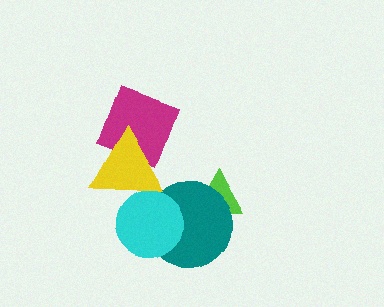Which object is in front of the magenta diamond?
The yellow triangle is in front of the magenta diamond.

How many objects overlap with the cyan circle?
2 objects overlap with the cyan circle.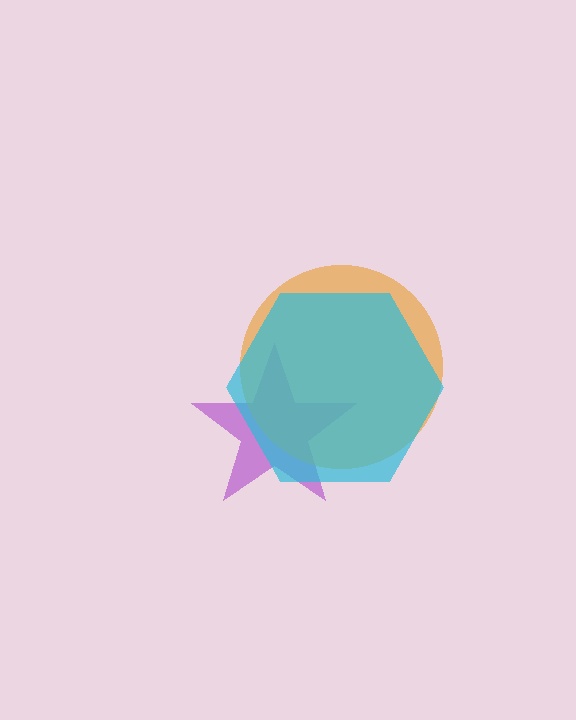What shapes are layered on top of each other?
The layered shapes are: a purple star, an orange circle, a cyan hexagon.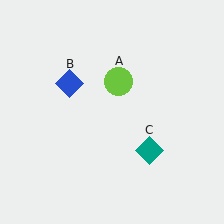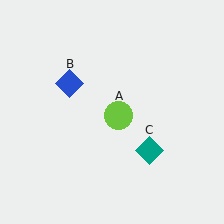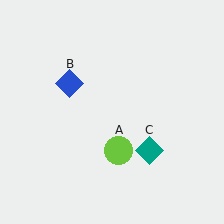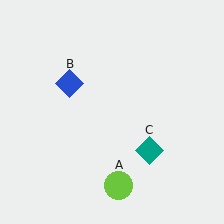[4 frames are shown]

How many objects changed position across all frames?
1 object changed position: lime circle (object A).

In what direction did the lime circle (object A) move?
The lime circle (object A) moved down.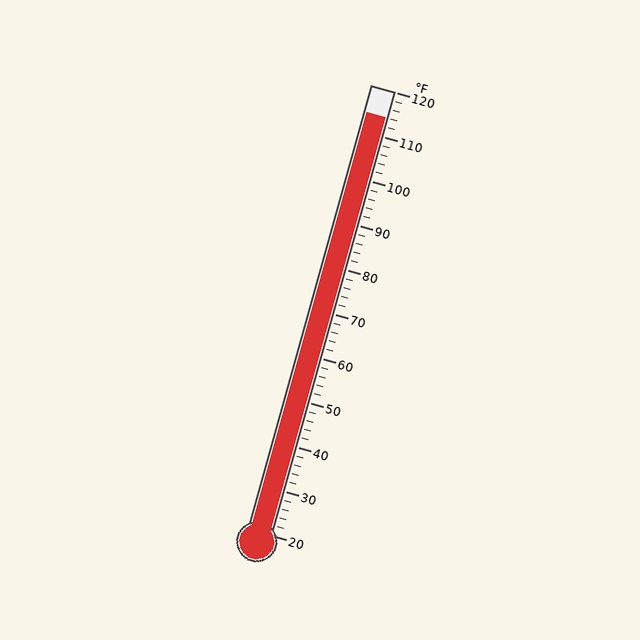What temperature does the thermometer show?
The thermometer shows approximately 114°F.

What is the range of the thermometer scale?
The thermometer scale ranges from 20°F to 120°F.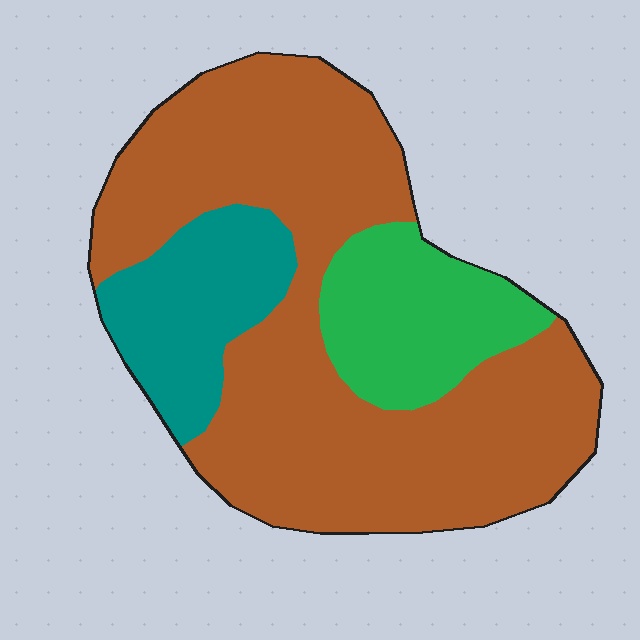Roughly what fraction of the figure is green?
Green takes up about one sixth (1/6) of the figure.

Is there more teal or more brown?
Brown.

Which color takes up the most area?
Brown, at roughly 65%.